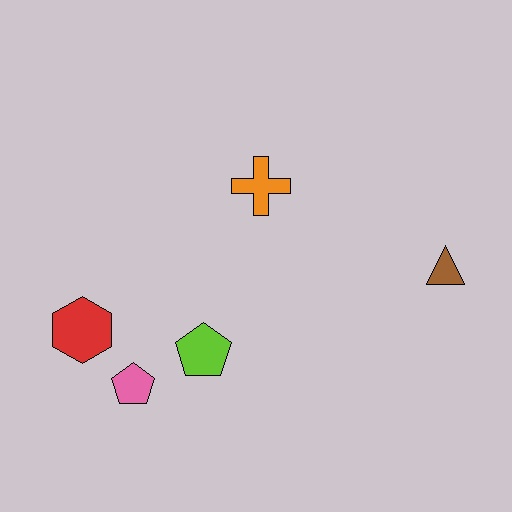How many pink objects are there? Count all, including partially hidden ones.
There is 1 pink object.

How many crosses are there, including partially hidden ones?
There is 1 cross.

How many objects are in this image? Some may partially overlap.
There are 5 objects.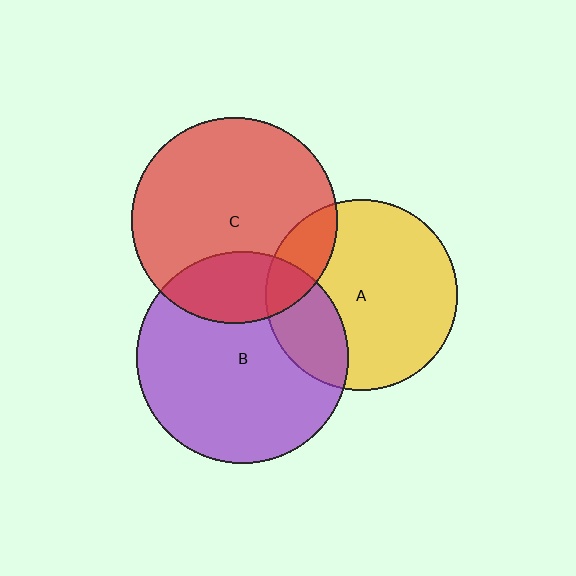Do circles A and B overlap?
Yes.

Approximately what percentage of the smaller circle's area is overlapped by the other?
Approximately 25%.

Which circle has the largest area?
Circle B (purple).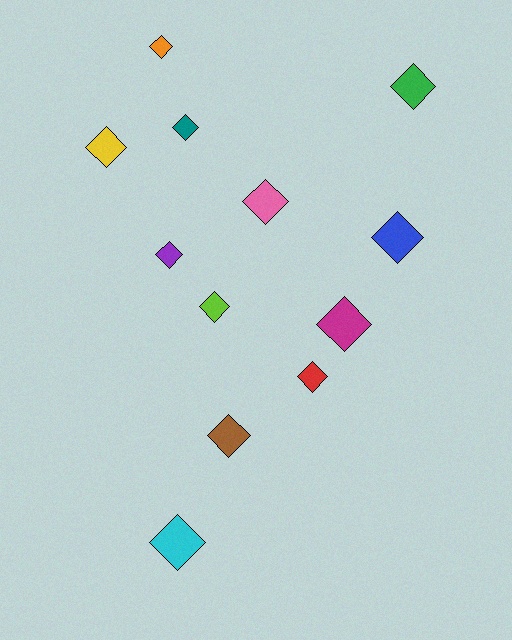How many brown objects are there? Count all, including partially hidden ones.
There is 1 brown object.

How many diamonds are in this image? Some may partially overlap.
There are 12 diamonds.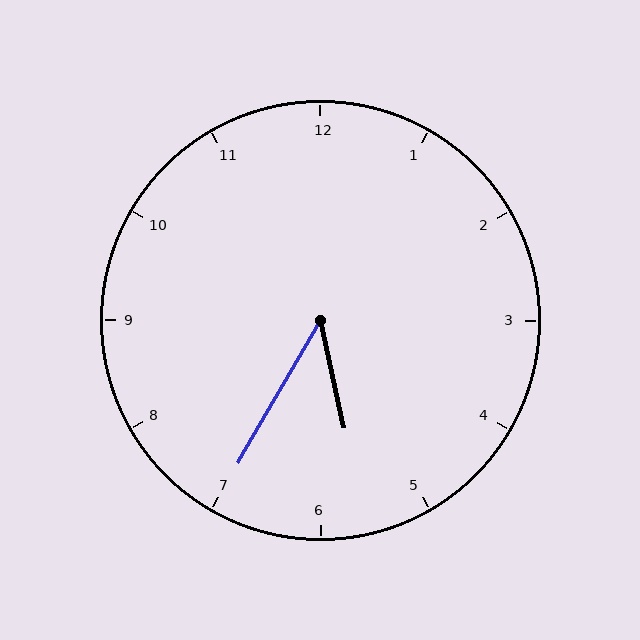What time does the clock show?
5:35.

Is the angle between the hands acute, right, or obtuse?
It is acute.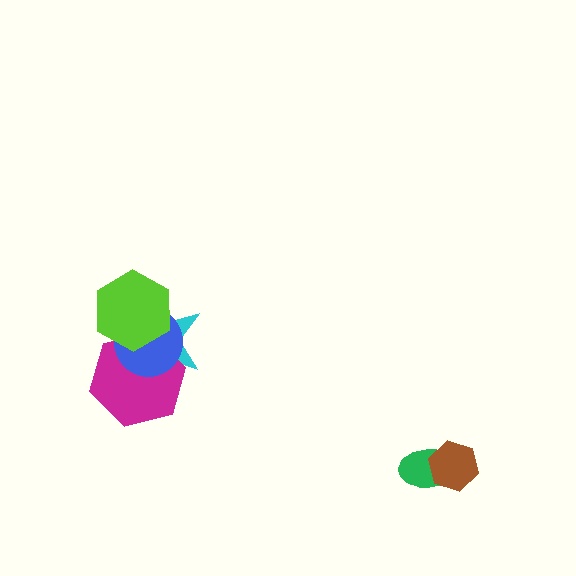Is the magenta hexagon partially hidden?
Yes, it is partially covered by another shape.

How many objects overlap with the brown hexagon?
1 object overlaps with the brown hexagon.